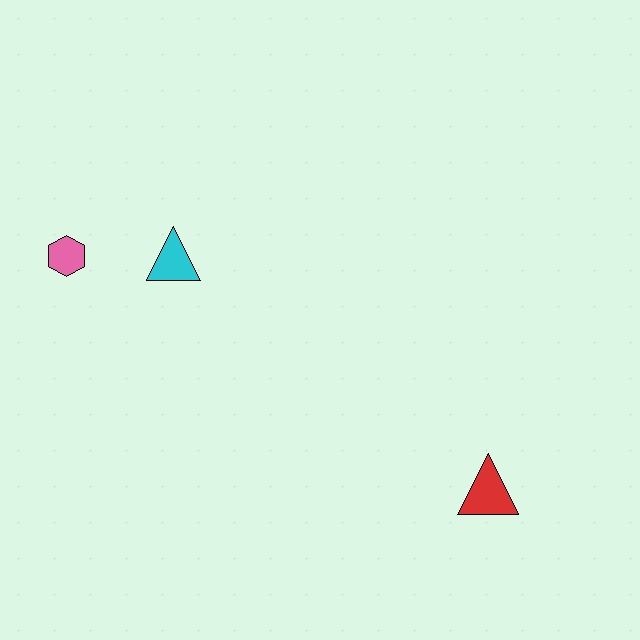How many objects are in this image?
There are 3 objects.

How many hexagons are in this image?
There is 1 hexagon.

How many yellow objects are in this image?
There are no yellow objects.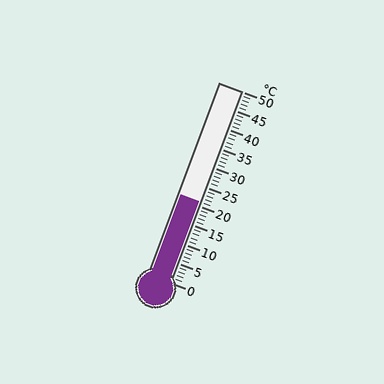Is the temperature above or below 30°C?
The temperature is below 30°C.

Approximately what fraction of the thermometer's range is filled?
The thermometer is filled to approximately 40% of its range.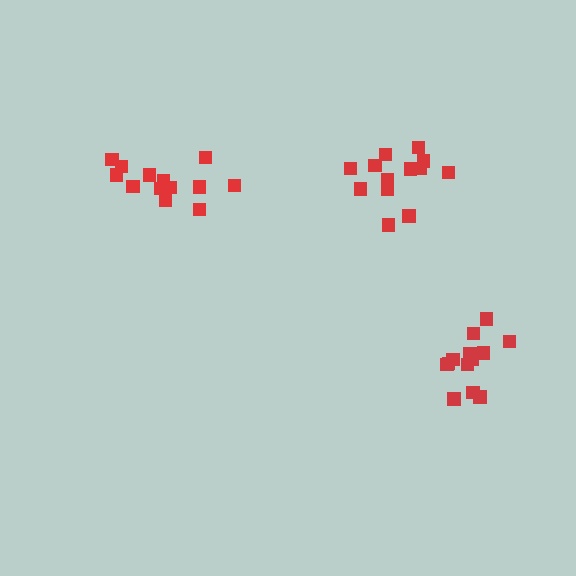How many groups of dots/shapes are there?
There are 3 groups.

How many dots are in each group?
Group 1: 13 dots, Group 2: 13 dots, Group 3: 13 dots (39 total).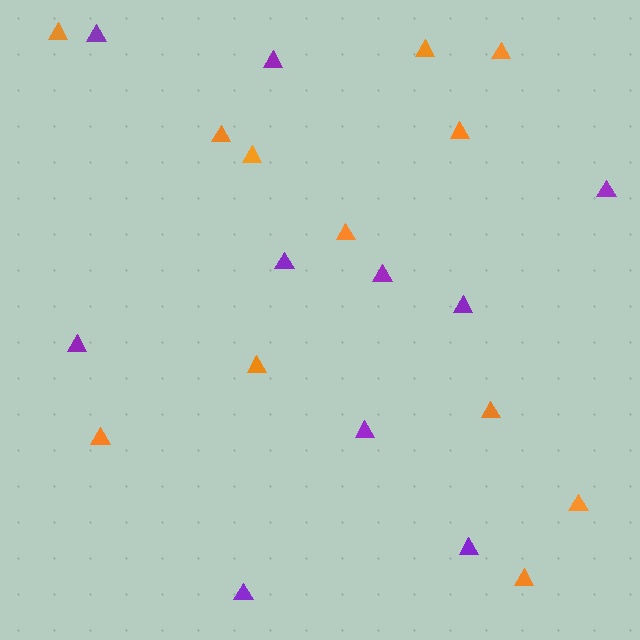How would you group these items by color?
There are 2 groups: one group of purple triangles (10) and one group of orange triangles (12).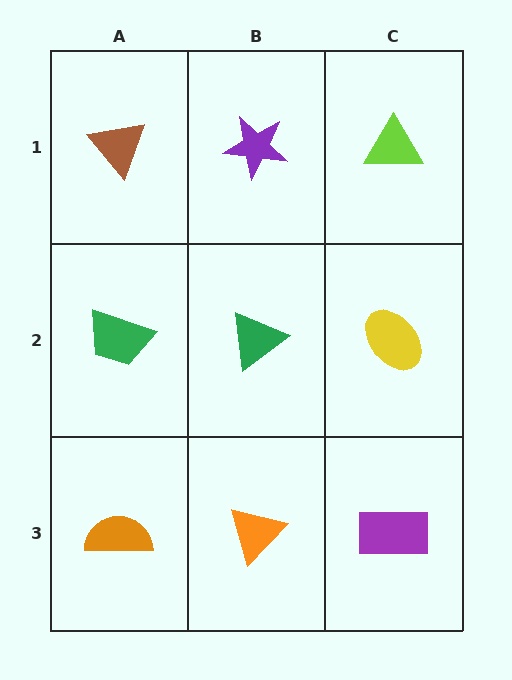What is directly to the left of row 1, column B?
A brown triangle.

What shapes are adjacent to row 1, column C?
A yellow ellipse (row 2, column C), a purple star (row 1, column B).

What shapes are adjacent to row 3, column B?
A green triangle (row 2, column B), an orange semicircle (row 3, column A), a purple rectangle (row 3, column C).